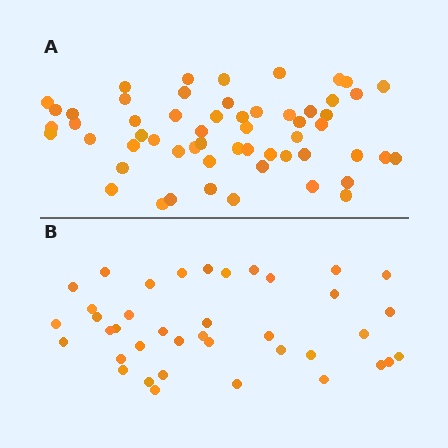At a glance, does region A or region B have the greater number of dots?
Region A (the top region) has more dots.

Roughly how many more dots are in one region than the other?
Region A has approximately 20 more dots than region B.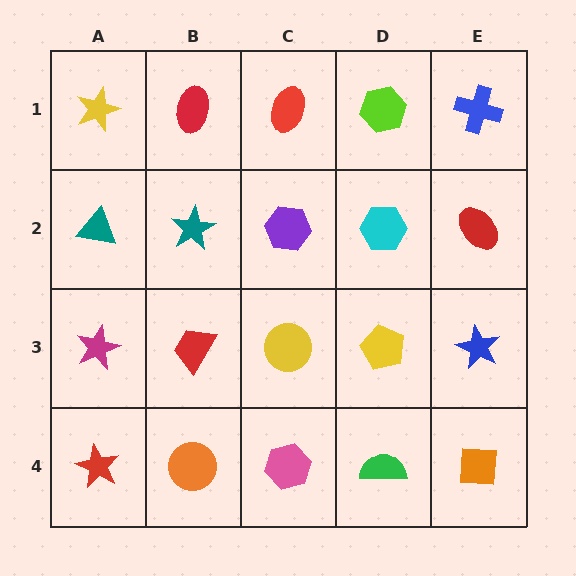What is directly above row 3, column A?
A teal triangle.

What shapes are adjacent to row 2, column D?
A lime hexagon (row 1, column D), a yellow pentagon (row 3, column D), a purple hexagon (row 2, column C), a red ellipse (row 2, column E).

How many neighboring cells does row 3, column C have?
4.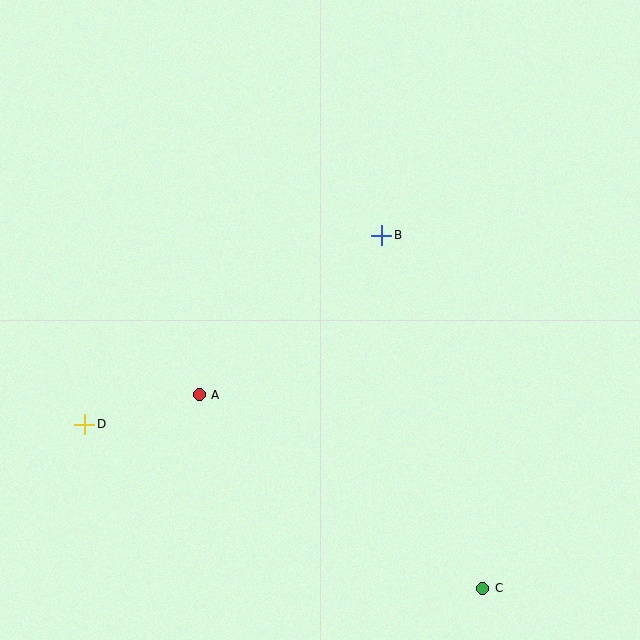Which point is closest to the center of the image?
Point B at (382, 235) is closest to the center.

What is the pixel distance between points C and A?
The distance between C and A is 343 pixels.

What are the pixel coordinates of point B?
Point B is at (382, 235).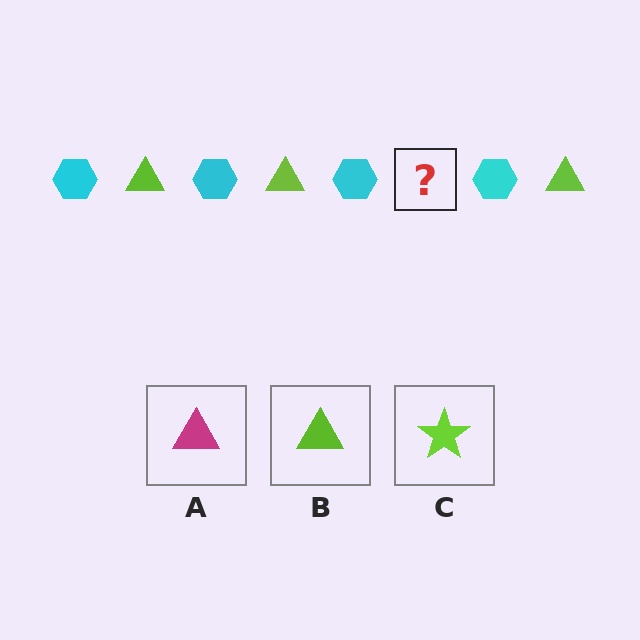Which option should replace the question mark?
Option B.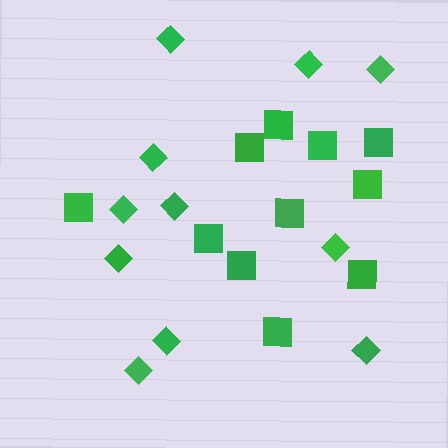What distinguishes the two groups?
There are 2 groups: one group of diamonds (11) and one group of squares (11).